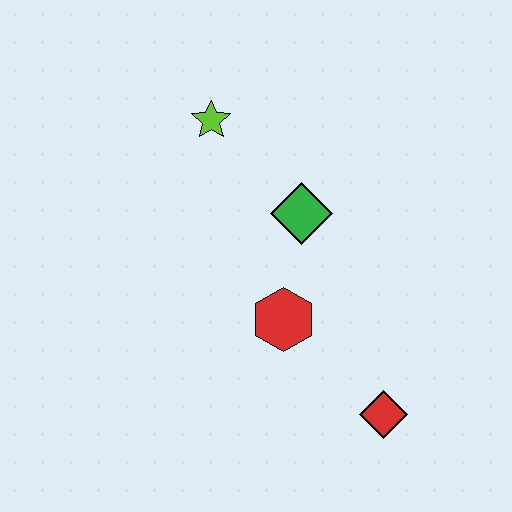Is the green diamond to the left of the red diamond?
Yes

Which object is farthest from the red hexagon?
The lime star is farthest from the red hexagon.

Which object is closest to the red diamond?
The red hexagon is closest to the red diamond.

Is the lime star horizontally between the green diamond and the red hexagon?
No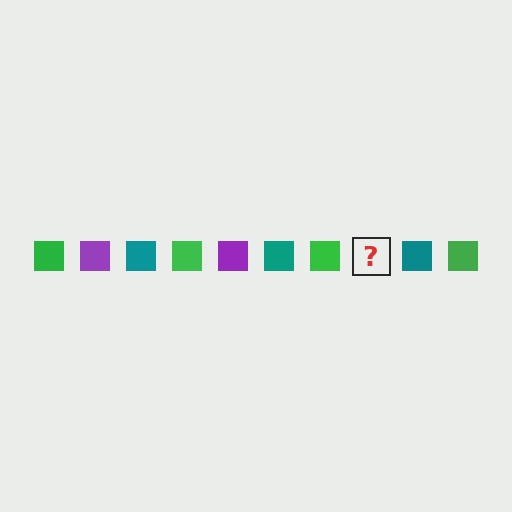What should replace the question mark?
The question mark should be replaced with a purple square.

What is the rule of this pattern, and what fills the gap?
The rule is that the pattern cycles through green, purple, teal squares. The gap should be filled with a purple square.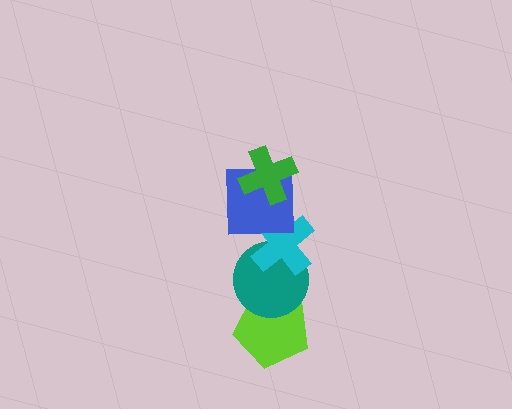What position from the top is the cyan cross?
The cyan cross is 3rd from the top.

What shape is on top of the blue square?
The green cross is on top of the blue square.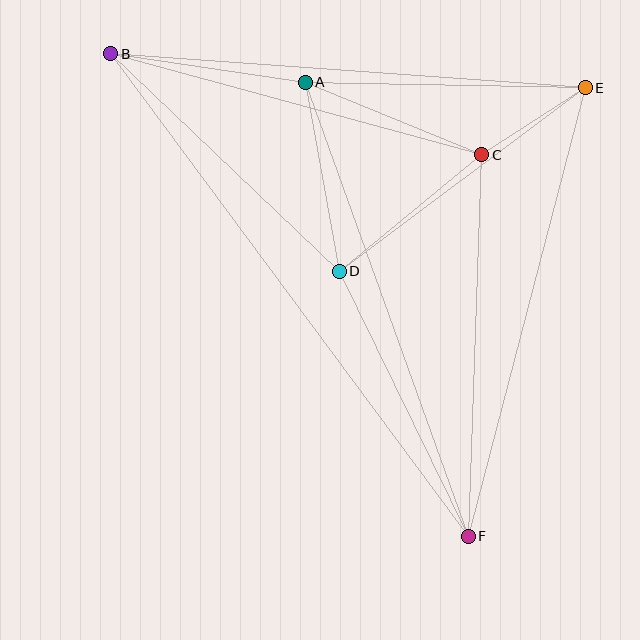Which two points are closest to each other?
Points C and E are closest to each other.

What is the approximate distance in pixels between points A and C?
The distance between A and C is approximately 191 pixels.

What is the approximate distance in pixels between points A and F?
The distance between A and F is approximately 482 pixels.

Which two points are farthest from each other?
Points B and F are farthest from each other.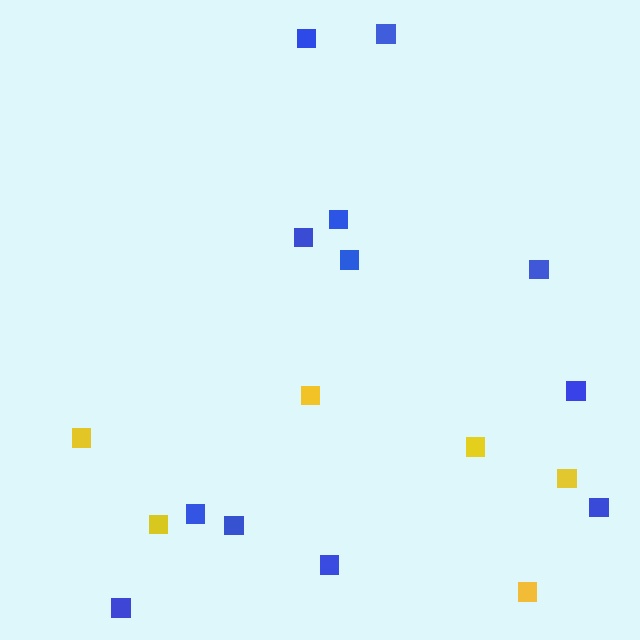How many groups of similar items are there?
There are 2 groups: one group of yellow squares (6) and one group of blue squares (12).